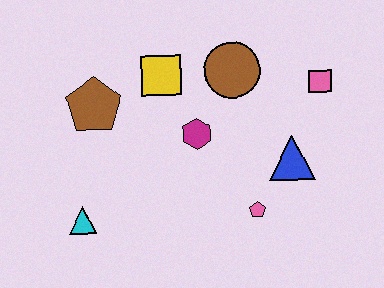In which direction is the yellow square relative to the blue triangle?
The yellow square is to the left of the blue triangle.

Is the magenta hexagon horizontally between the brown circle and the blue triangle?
No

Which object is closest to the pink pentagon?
The blue triangle is closest to the pink pentagon.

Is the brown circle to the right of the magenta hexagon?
Yes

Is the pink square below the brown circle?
Yes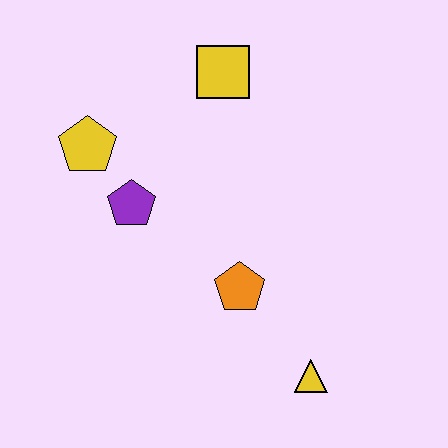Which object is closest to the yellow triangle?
The orange pentagon is closest to the yellow triangle.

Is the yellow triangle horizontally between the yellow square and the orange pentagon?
No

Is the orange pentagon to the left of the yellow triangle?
Yes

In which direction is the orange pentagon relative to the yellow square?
The orange pentagon is below the yellow square.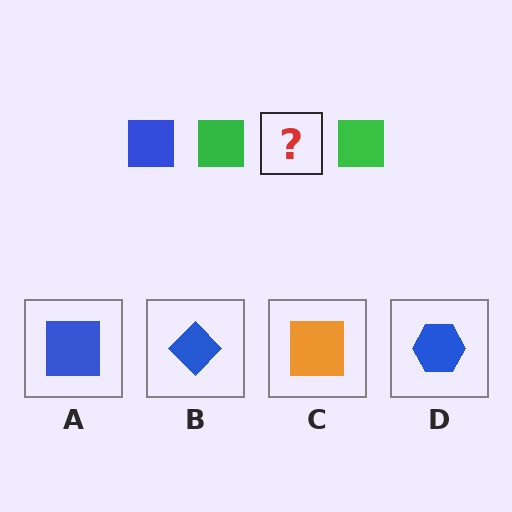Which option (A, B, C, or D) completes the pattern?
A.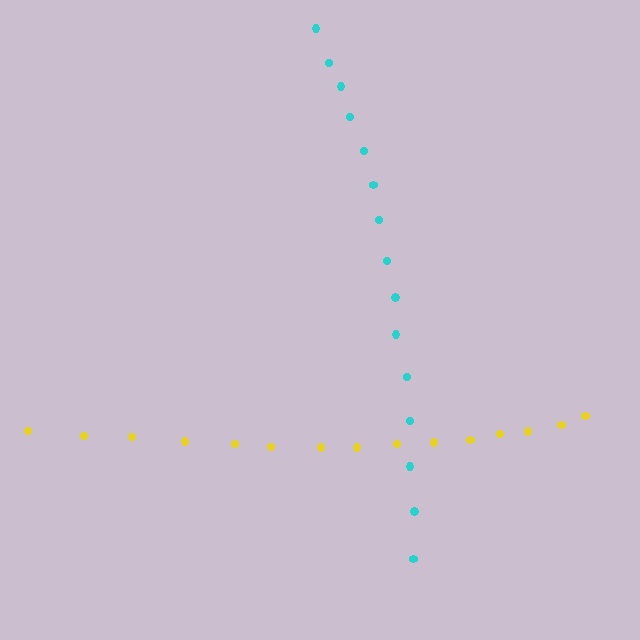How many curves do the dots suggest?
There are 2 distinct paths.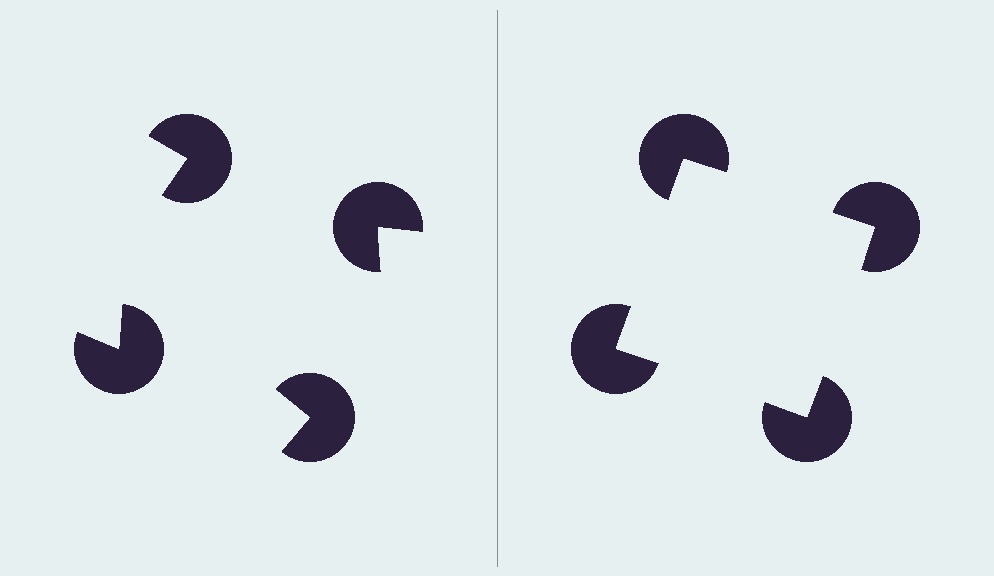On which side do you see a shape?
An illusory square appears on the right side. On the left side the wedge cuts are rotated, so no coherent shape forms.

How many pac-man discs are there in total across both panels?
8 — 4 on each side.